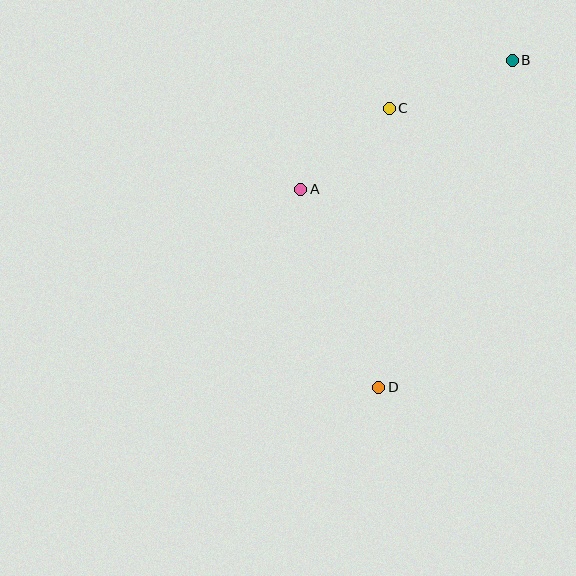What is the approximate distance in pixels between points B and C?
The distance between B and C is approximately 132 pixels.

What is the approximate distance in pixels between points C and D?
The distance between C and D is approximately 279 pixels.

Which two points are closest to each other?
Points A and C are closest to each other.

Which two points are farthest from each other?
Points B and D are farthest from each other.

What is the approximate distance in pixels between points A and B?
The distance between A and B is approximately 248 pixels.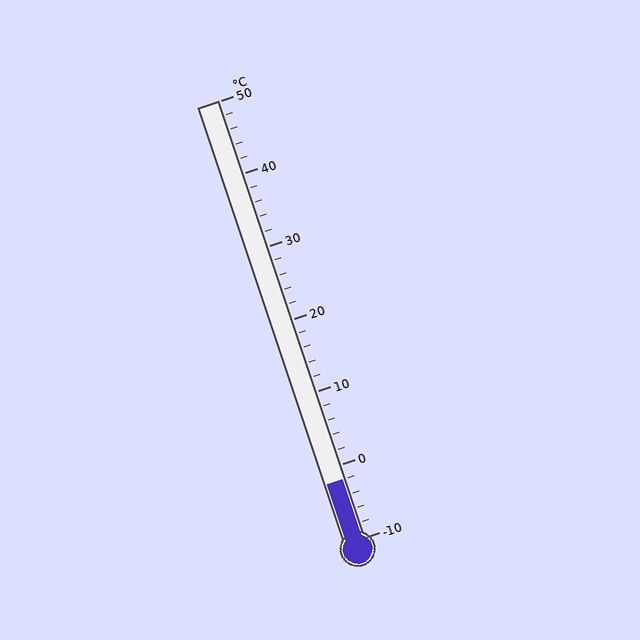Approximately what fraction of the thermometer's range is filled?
The thermometer is filled to approximately 15% of its range.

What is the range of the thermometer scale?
The thermometer scale ranges from -10°C to 50°C.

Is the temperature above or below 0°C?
The temperature is below 0°C.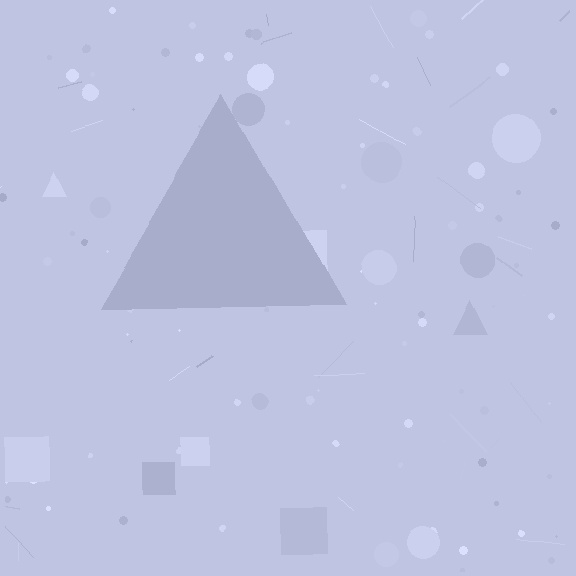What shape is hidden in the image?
A triangle is hidden in the image.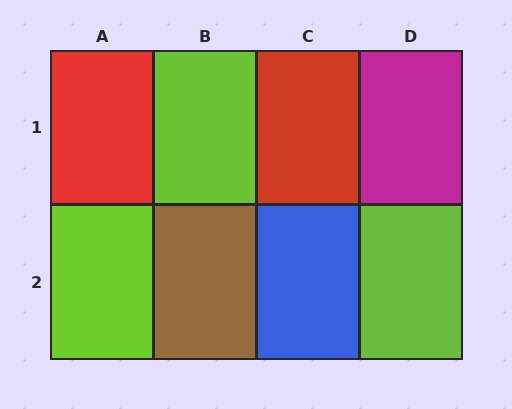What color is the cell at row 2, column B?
Brown.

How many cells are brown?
1 cell is brown.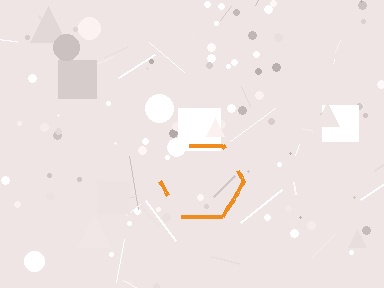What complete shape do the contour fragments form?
The contour fragments form a hexagon.